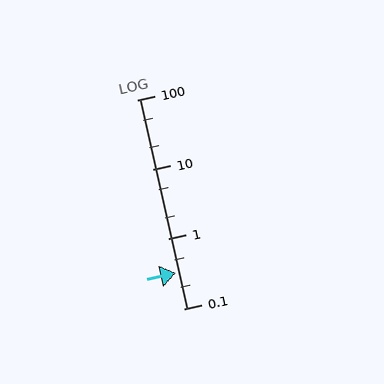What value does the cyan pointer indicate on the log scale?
The pointer indicates approximately 0.32.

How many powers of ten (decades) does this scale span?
The scale spans 3 decades, from 0.1 to 100.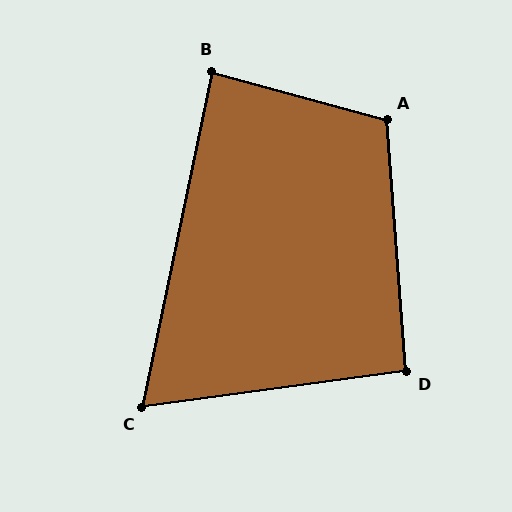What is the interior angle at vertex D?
Approximately 93 degrees (approximately right).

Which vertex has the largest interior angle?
A, at approximately 109 degrees.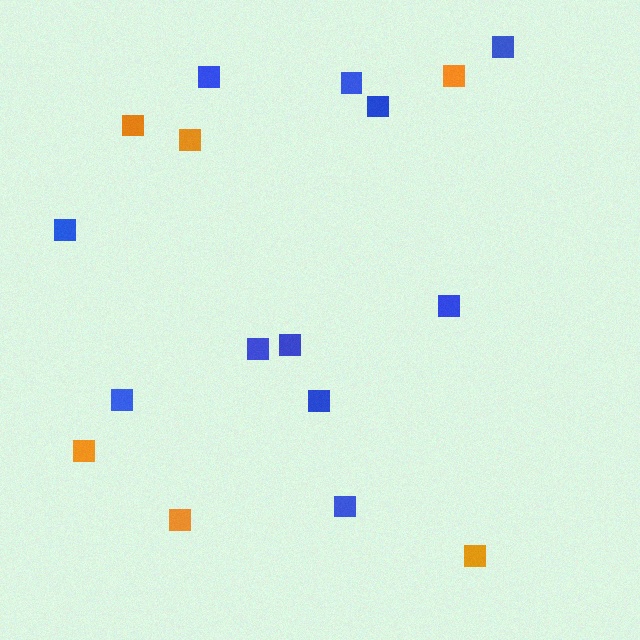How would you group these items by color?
There are 2 groups: one group of blue squares (11) and one group of orange squares (6).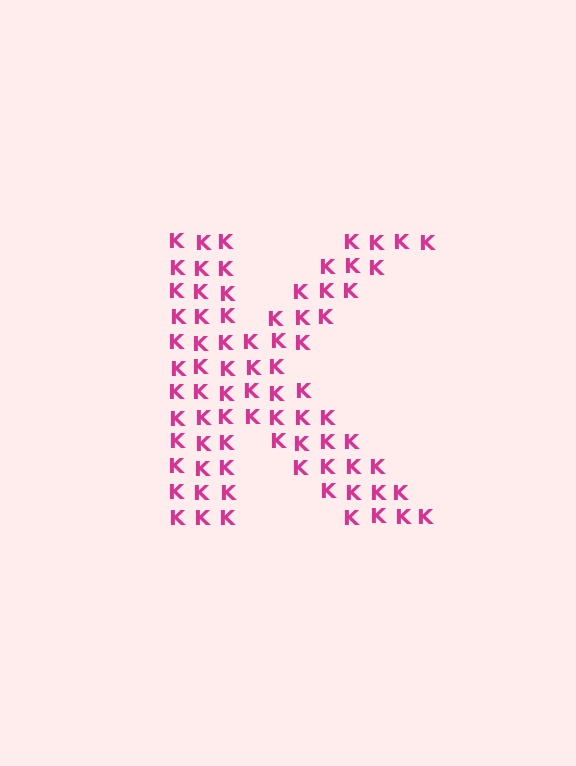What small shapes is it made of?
It is made of small letter K's.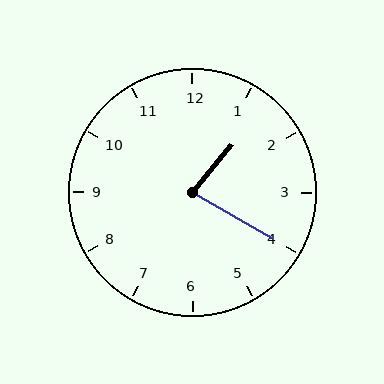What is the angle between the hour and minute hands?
Approximately 80 degrees.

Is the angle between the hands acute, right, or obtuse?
It is acute.